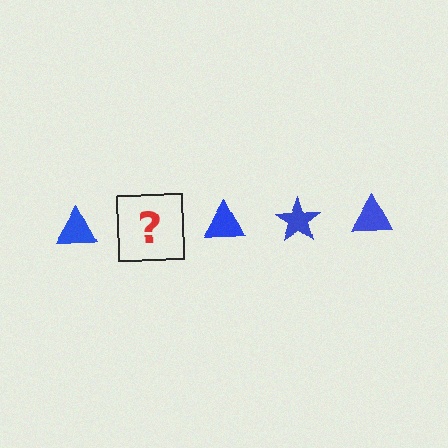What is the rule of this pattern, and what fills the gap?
The rule is that the pattern cycles through triangle, star shapes in blue. The gap should be filled with a blue star.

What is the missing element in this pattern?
The missing element is a blue star.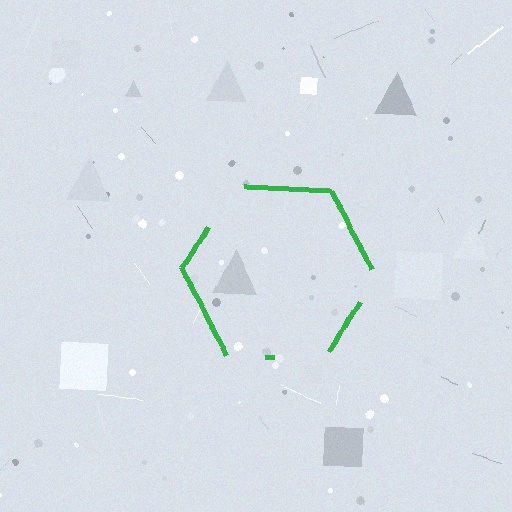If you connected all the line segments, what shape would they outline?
They would outline a hexagon.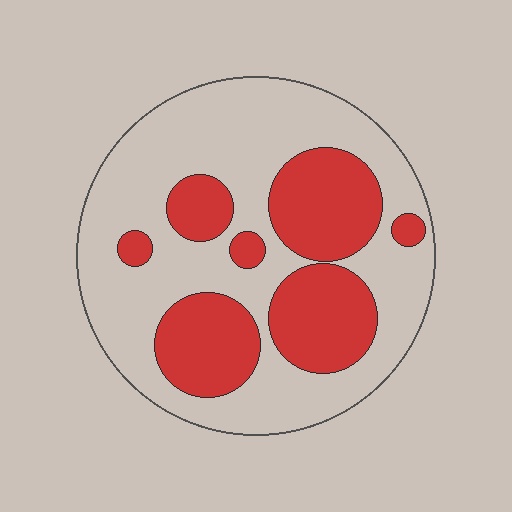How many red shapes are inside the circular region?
7.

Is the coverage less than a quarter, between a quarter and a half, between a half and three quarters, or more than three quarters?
Between a quarter and a half.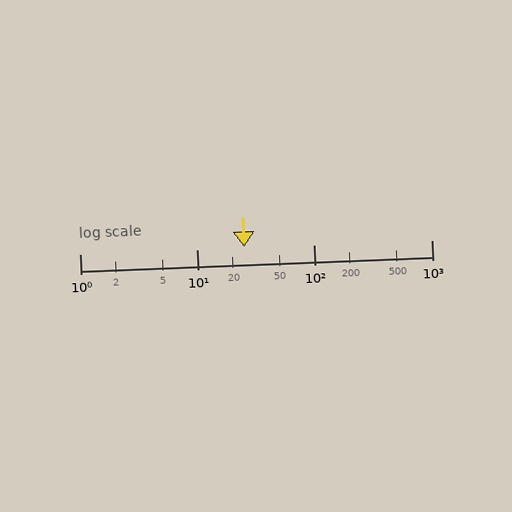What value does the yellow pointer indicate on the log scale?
The pointer indicates approximately 25.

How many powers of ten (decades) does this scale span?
The scale spans 3 decades, from 1 to 1000.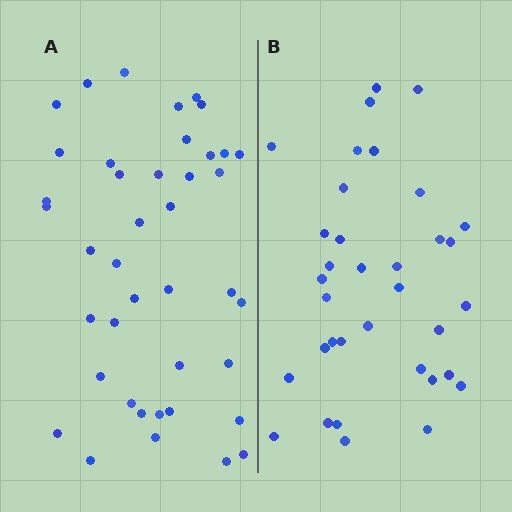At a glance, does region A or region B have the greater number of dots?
Region A (the left region) has more dots.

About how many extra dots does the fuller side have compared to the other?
Region A has about 6 more dots than region B.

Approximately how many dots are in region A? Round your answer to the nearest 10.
About 40 dots. (The exact count is 41, which rounds to 40.)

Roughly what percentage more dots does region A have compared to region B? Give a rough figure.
About 15% more.